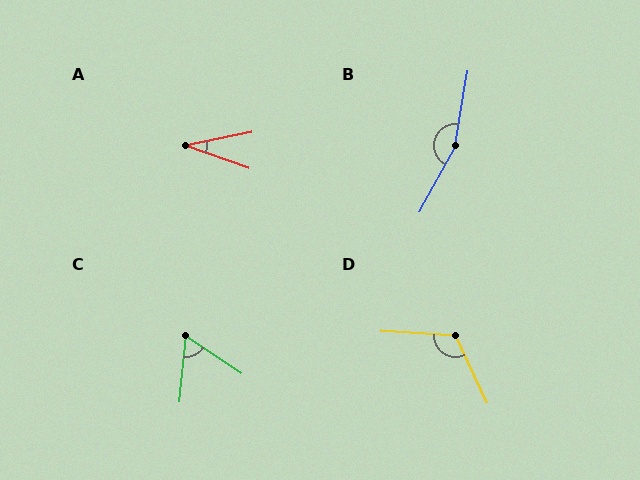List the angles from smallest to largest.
A (31°), C (62°), D (119°), B (160°).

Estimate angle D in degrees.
Approximately 119 degrees.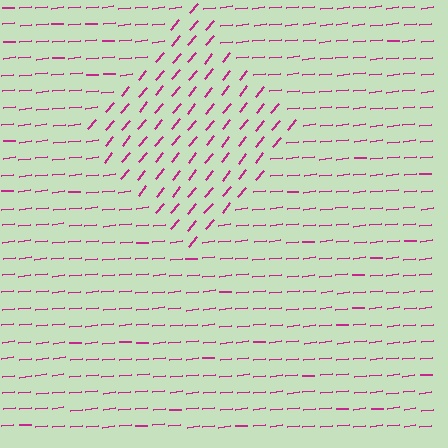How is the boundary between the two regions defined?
The boundary is defined purely by a change in line orientation (approximately 45 degrees difference). All lines are the same color and thickness.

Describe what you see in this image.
The image is filled with small magenta line segments. A diamond region in the image has lines oriented differently from the surrounding lines, creating a visible texture boundary.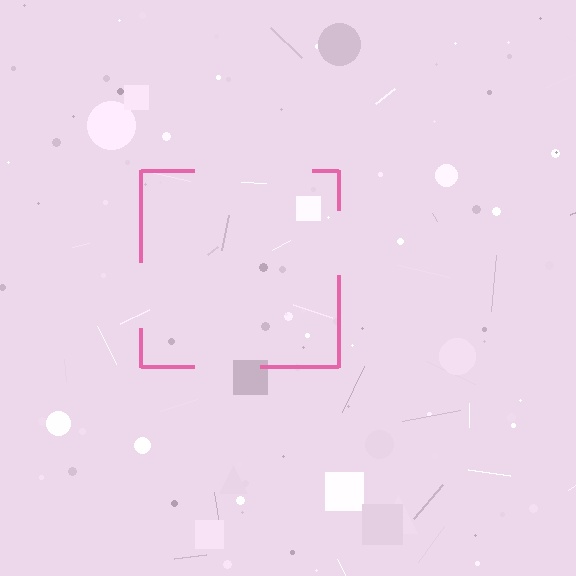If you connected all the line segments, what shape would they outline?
They would outline a square.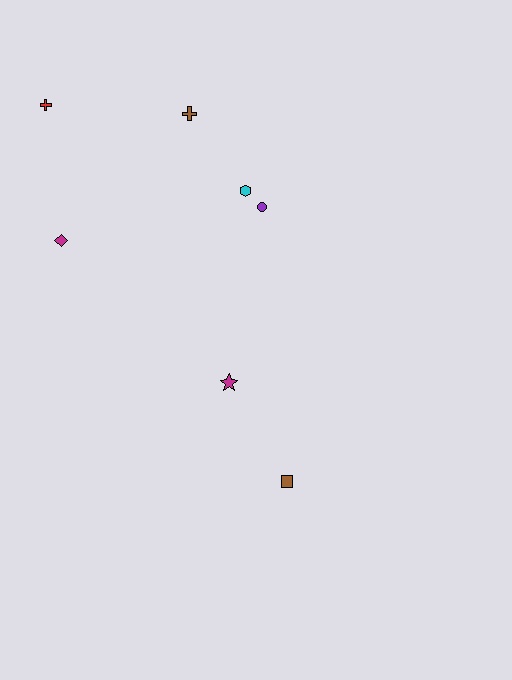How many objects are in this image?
There are 7 objects.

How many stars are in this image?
There is 1 star.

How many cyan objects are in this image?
There is 1 cyan object.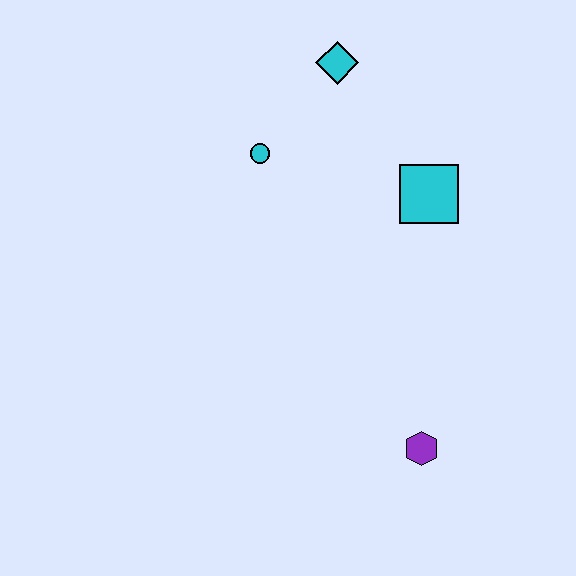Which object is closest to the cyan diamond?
The cyan circle is closest to the cyan diamond.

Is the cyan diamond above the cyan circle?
Yes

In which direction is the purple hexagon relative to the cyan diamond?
The purple hexagon is below the cyan diamond.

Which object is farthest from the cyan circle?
The purple hexagon is farthest from the cyan circle.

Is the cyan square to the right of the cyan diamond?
Yes